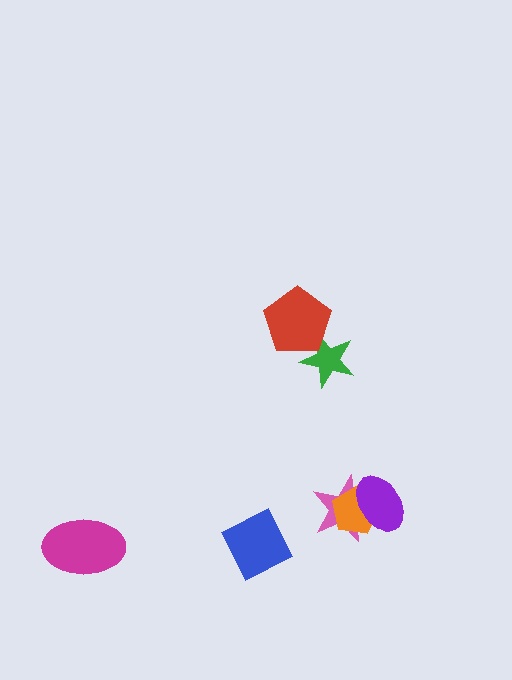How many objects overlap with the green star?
1 object overlaps with the green star.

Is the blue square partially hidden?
No, no other shape covers it.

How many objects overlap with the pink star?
2 objects overlap with the pink star.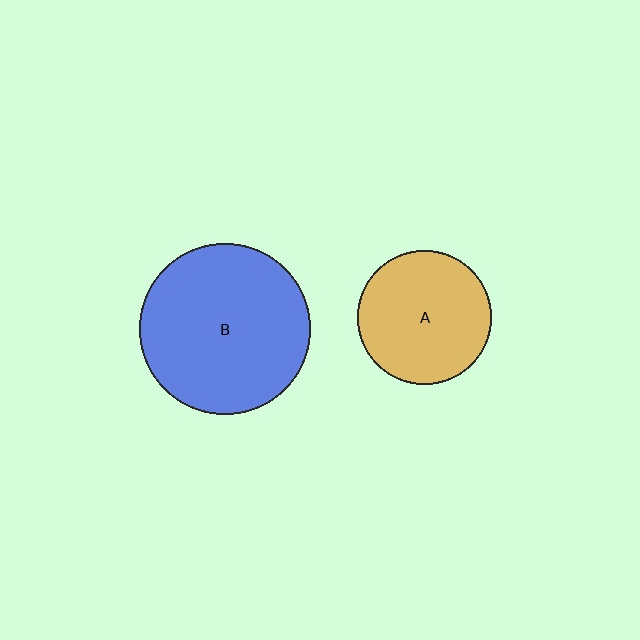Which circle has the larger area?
Circle B (blue).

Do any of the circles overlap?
No, none of the circles overlap.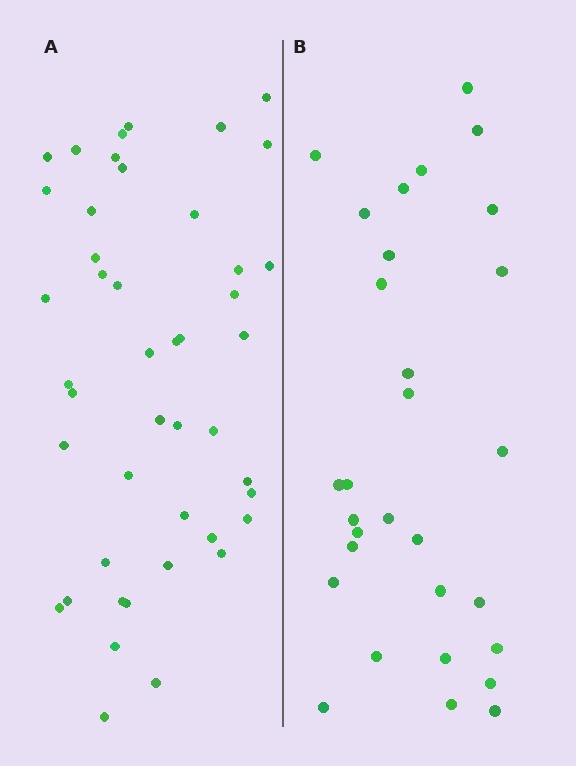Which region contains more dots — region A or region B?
Region A (the left region) has more dots.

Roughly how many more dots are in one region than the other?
Region A has approximately 15 more dots than region B.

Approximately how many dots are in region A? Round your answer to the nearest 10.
About 40 dots. (The exact count is 45, which rounds to 40.)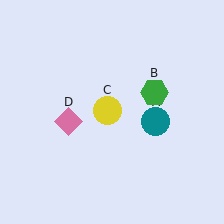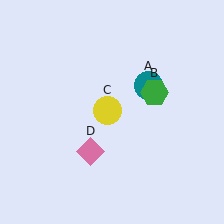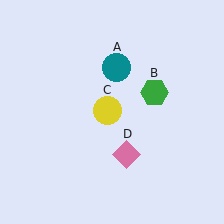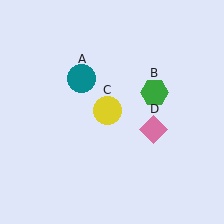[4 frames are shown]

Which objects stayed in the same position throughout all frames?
Green hexagon (object B) and yellow circle (object C) remained stationary.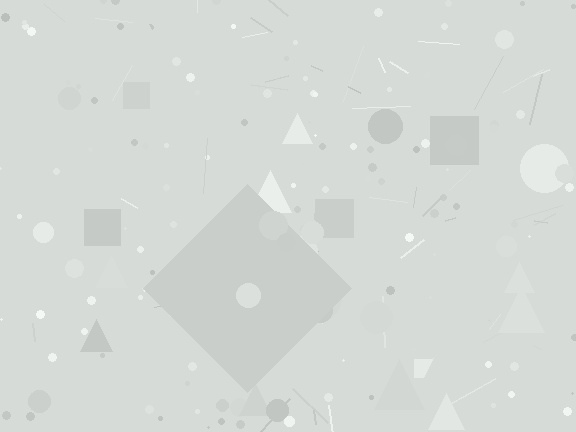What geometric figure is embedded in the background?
A diamond is embedded in the background.